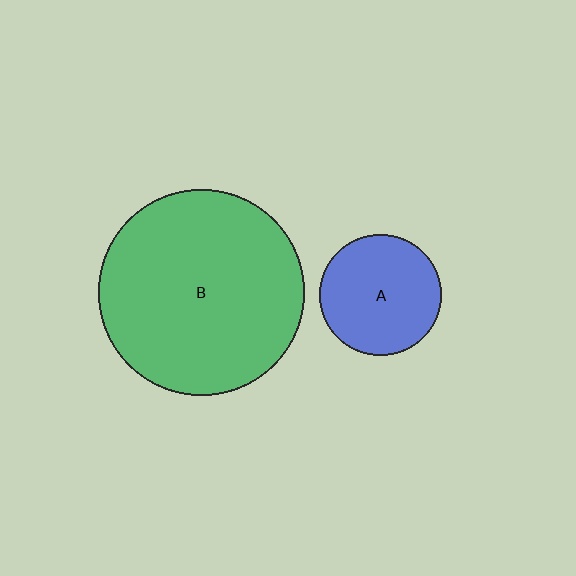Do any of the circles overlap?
No, none of the circles overlap.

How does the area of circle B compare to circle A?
Approximately 2.9 times.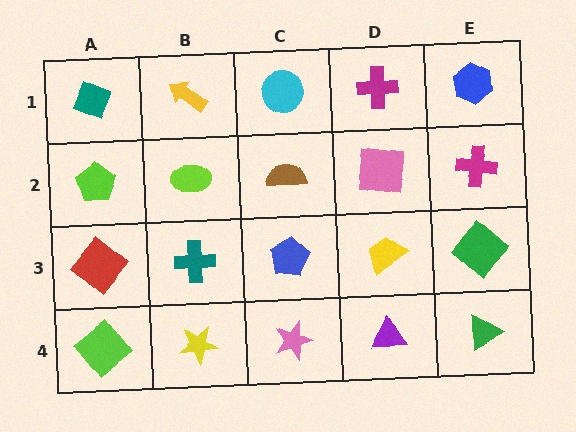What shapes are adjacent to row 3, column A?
A lime pentagon (row 2, column A), a lime diamond (row 4, column A), a teal cross (row 3, column B).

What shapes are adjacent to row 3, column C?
A brown semicircle (row 2, column C), a pink star (row 4, column C), a teal cross (row 3, column B), a yellow trapezoid (row 3, column D).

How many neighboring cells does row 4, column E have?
2.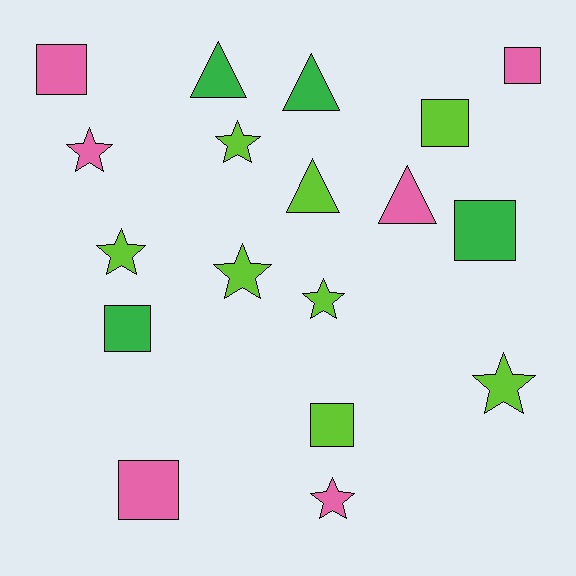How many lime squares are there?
There are 2 lime squares.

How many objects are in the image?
There are 18 objects.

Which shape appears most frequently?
Star, with 7 objects.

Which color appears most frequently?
Lime, with 8 objects.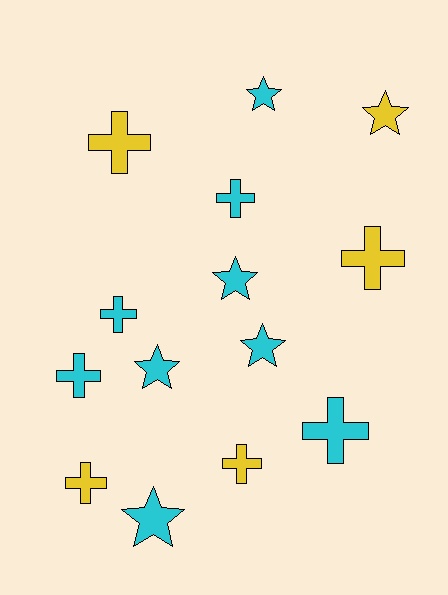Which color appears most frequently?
Cyan, with 9 objects.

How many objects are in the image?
There are 14 objects.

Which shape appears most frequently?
Cross, with 8 objects.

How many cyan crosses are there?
There are 4 cyan crosses.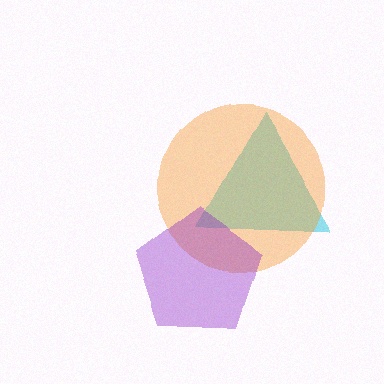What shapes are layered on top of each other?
The layered shapes are: a cyan triangle, an orange circle, a purple pentagon.